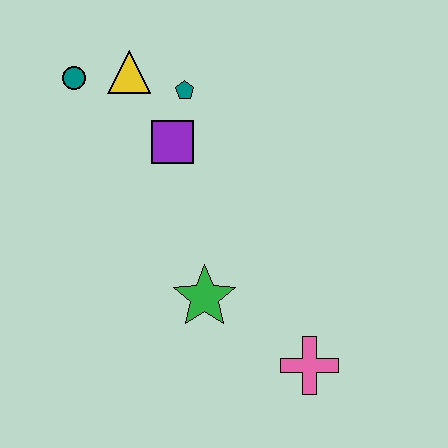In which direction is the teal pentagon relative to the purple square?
The teal pentagon is above the purple square.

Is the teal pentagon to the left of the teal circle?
No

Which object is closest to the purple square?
The teal pentagon is closest to the purple square.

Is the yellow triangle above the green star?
Yes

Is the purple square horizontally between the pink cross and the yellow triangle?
Yes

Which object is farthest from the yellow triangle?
The pink cross is farthest from the yellow triangle.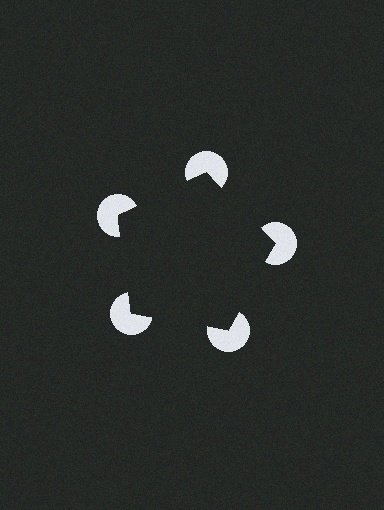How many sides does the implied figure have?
5 sides.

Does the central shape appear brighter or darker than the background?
It typically appears slightly darker than the background, even though no actual brightness change is drawn.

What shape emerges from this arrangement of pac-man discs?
An illusory pentagon — its edges are inferred from the aligned wedge cuts in the pac-man discs, not physically drawn.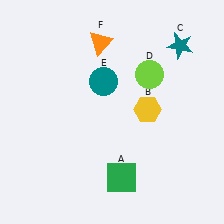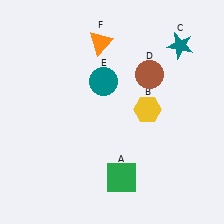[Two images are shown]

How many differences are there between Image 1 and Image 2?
There is 1 difference between the two images.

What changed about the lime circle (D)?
In Image 1, D is lime. In Image 2, it changed to brown.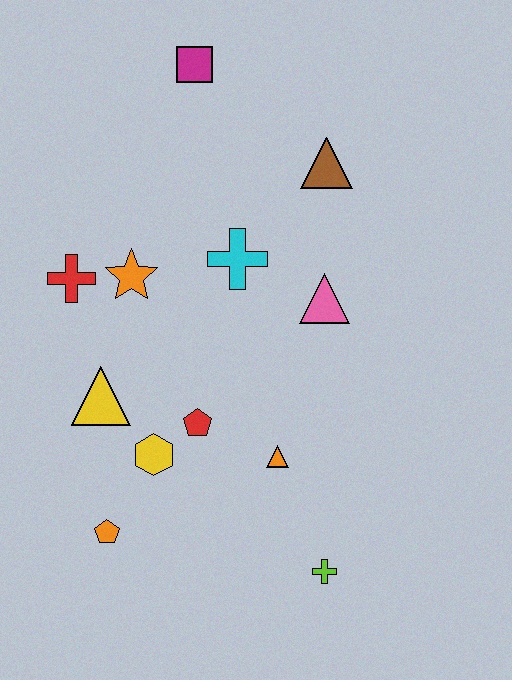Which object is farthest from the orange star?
The lime cross is farthest from the orange star.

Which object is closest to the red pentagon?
The yellow hexagon is closest to the red pentagon.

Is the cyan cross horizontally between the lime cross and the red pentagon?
Yes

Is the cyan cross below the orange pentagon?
No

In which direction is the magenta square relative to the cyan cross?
The magenta square is above the cyan cross.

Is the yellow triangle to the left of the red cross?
No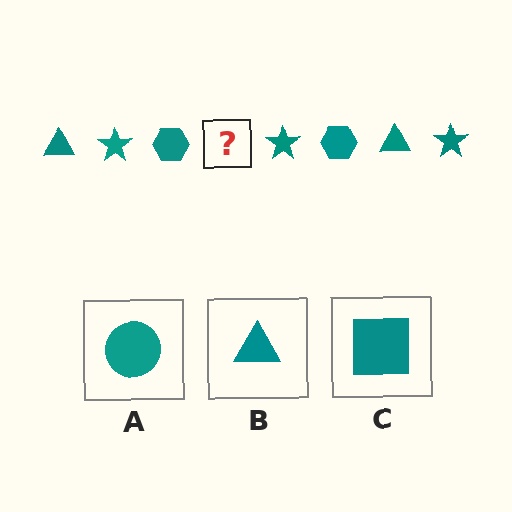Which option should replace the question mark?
Option B.